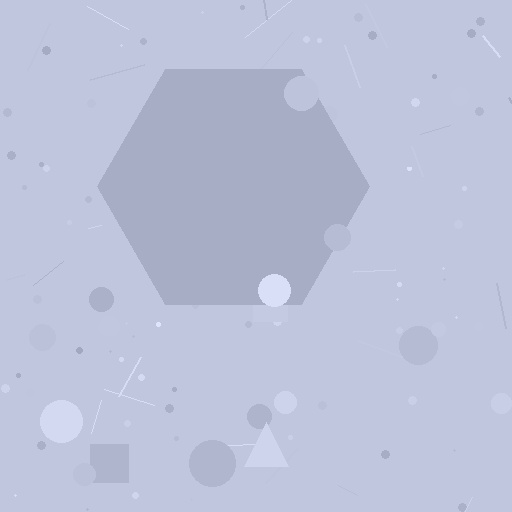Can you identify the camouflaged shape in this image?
The camouflaged shape is a hexagon.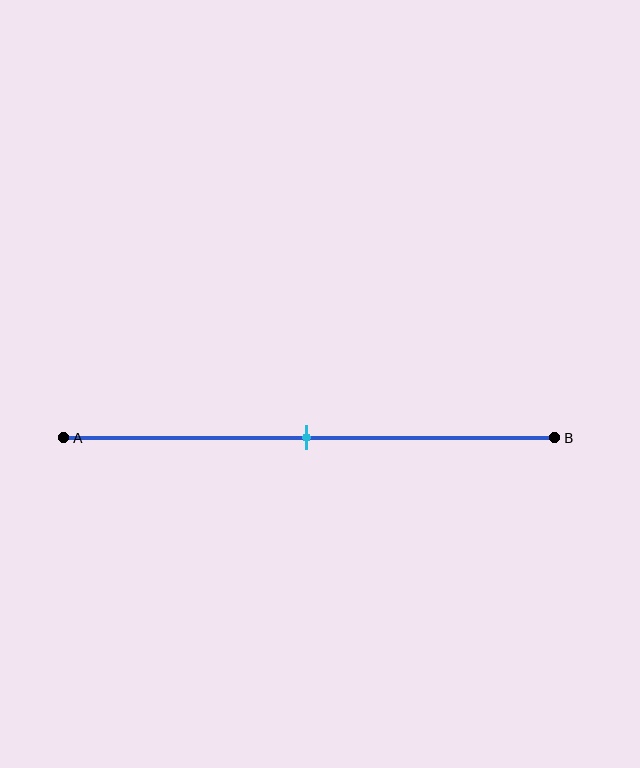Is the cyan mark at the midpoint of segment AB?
Yes, the mark is approximately at the midpoint.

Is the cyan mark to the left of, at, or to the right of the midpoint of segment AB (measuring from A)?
The cyan mark is approximately at the midpoint of segment AB.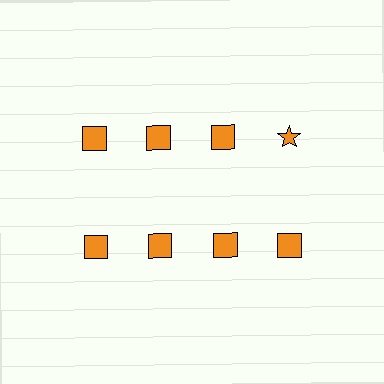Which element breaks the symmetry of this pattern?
The orange star in the top row, second from right column breaks the symmetry. All other shapes are orange squares.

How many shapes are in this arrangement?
There are 8 shapes arranged in a grid pattern.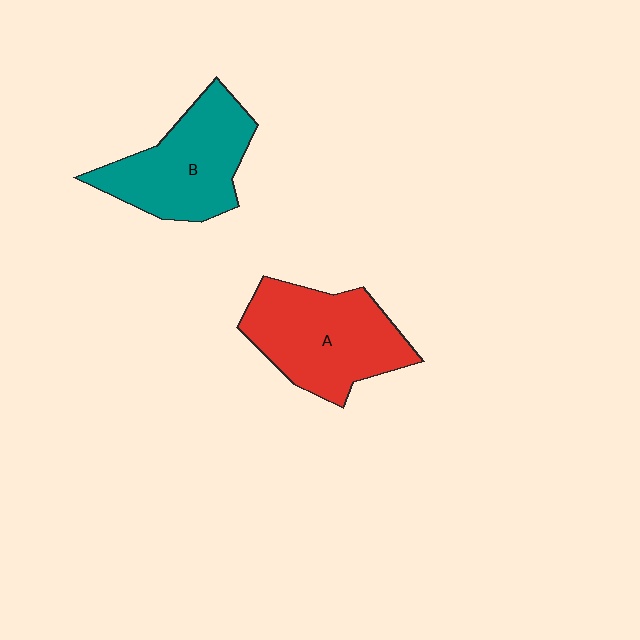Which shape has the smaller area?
Shape B (teal).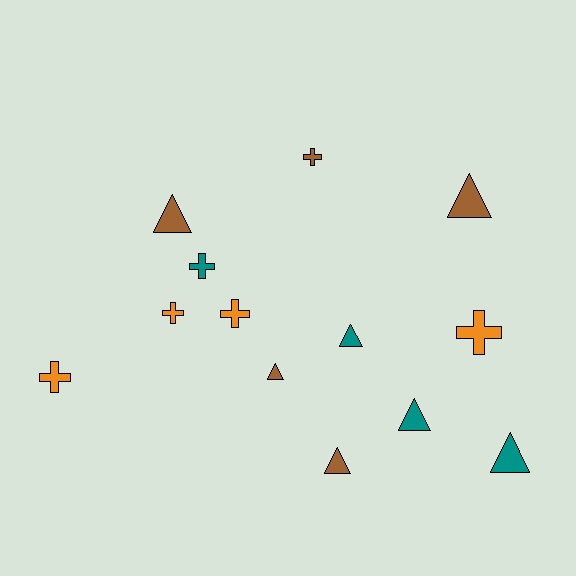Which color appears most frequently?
Brown, with 5 objects.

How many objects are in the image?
There are 13 objects.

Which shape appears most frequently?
Triangle, with 7 objects.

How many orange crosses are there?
There are 4 orange crosses.